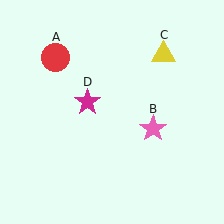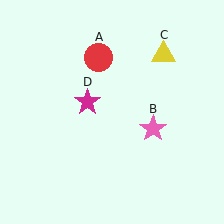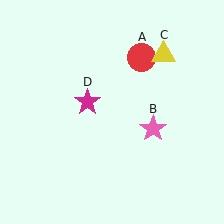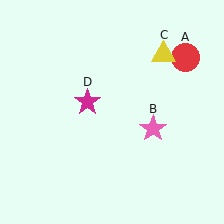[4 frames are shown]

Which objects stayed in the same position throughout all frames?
Pink star (object B) and yellow triangle (object C) and magenta star (object D) remained stationary.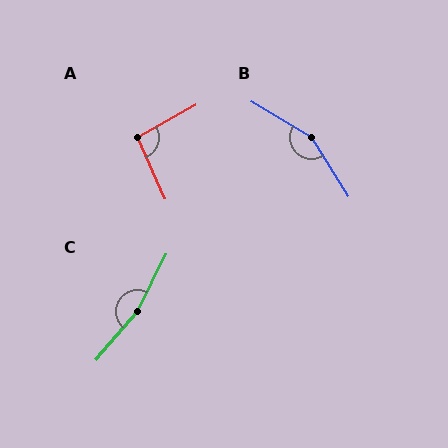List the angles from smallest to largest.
A (95°), B (153°), C (165°).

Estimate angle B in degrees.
Approximately 153 degrees.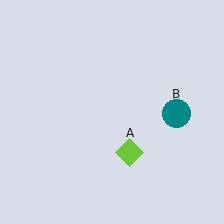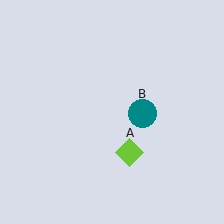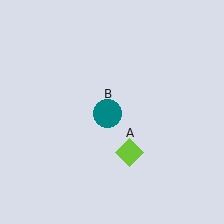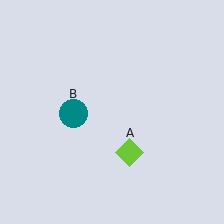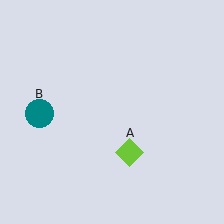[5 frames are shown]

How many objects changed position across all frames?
1 object changed position: teal circle (object B).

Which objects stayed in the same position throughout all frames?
Lime diamond (object A) remained stationary.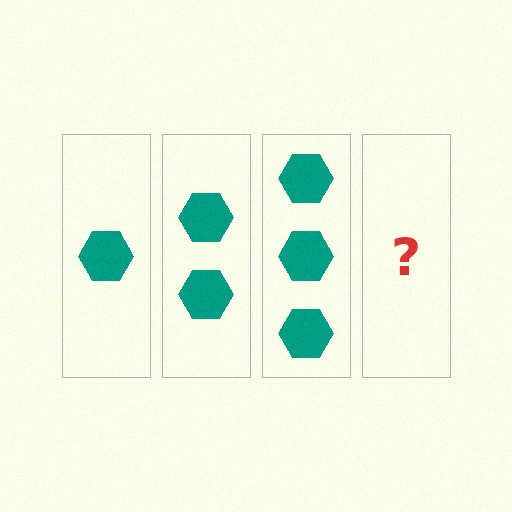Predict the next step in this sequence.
The next step is 4 hexagons.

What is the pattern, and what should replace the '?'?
The pattern is that each step adds one more hexagon. The '?' should be 4 hexagons.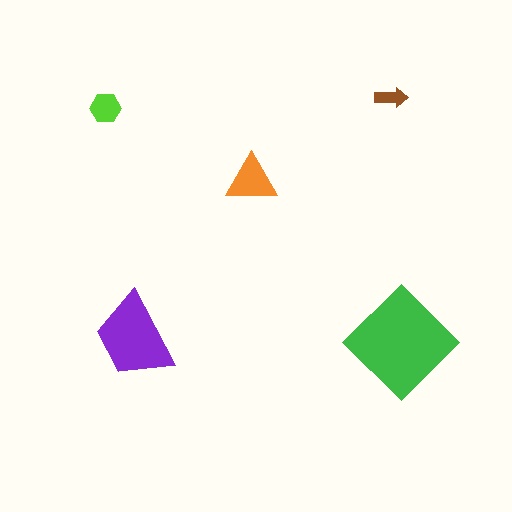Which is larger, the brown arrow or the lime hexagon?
The lime hexagon.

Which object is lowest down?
The green diamond is bottommost.